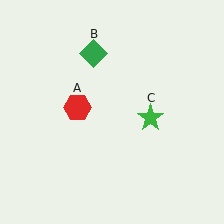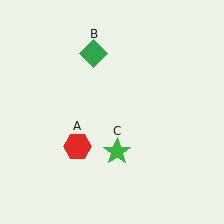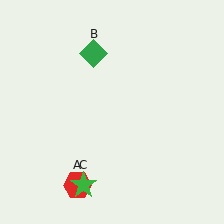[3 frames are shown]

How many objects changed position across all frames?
2 objects changed position: red hexagon (object A), green star (object C).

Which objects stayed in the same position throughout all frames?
Green diamond (object B) remained stationary.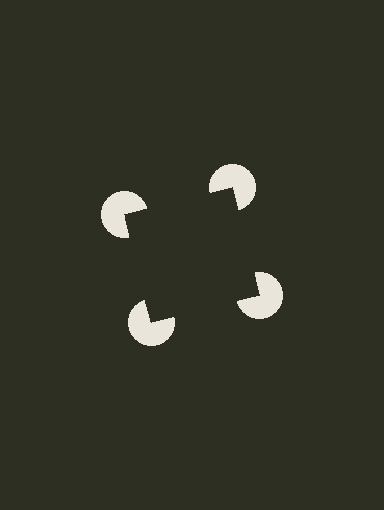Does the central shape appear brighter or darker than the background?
It typically appears slightly darker than the background, even though no actual brightness change is drawn.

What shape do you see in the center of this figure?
An illusory square — its edges are inferred from the aligned wedge cuts in the pac-man discs, not physically drawn.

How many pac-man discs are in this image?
There are 4 — one at each vertex of the illusory square.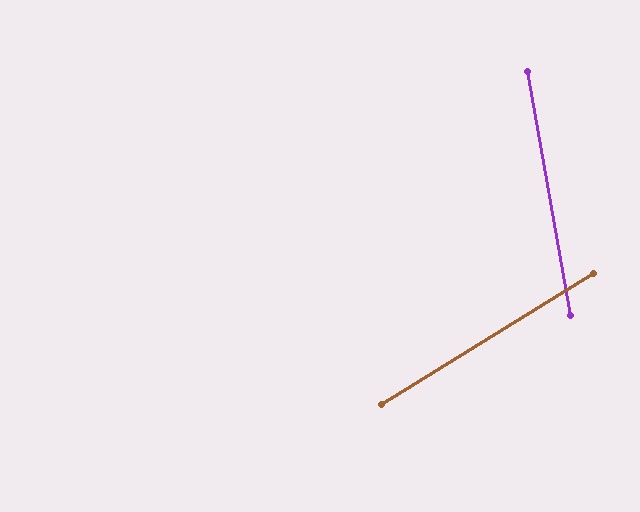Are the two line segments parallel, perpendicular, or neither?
Neither parallel nor perpendicular — they differ by about 68°.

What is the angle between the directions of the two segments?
Approximately 68 degrees.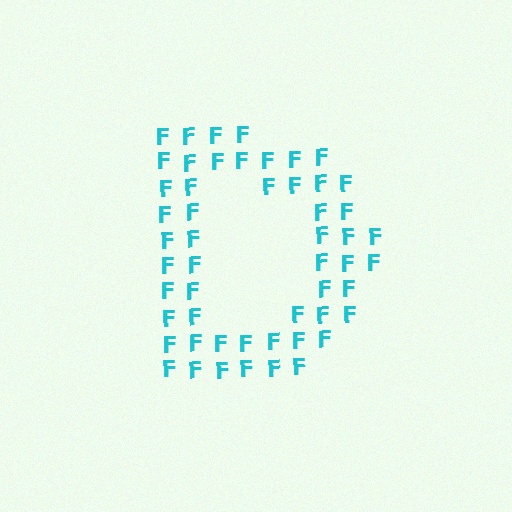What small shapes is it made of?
It is made of small letter F's.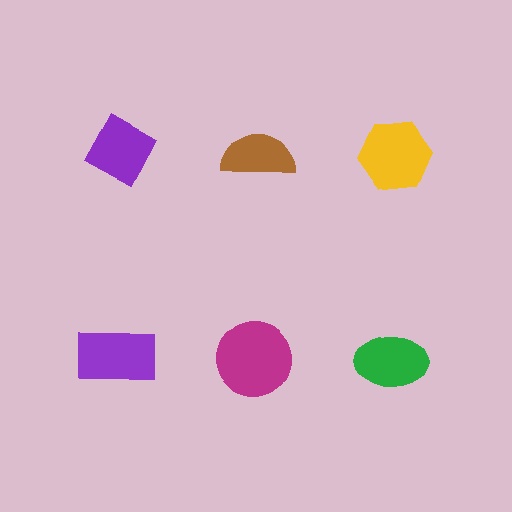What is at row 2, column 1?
A purple rectangle.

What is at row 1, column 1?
A purple diamond.